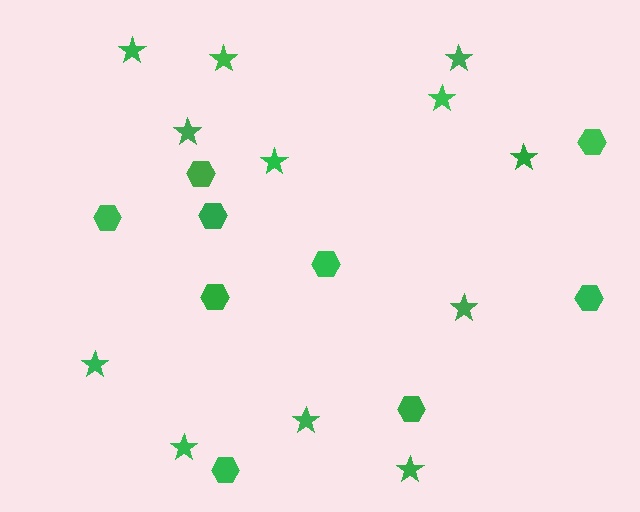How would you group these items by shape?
There are 2 groups: one group of stars (12) and one group of hexagons (9).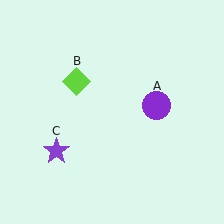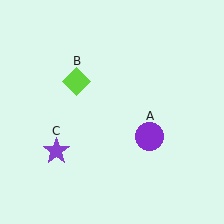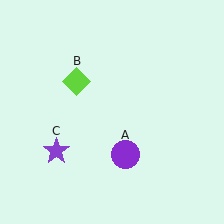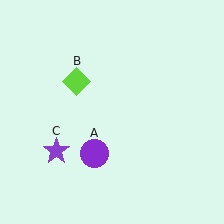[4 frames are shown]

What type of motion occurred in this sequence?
The purple circle (object A) rotated clockwise around the center of the scene.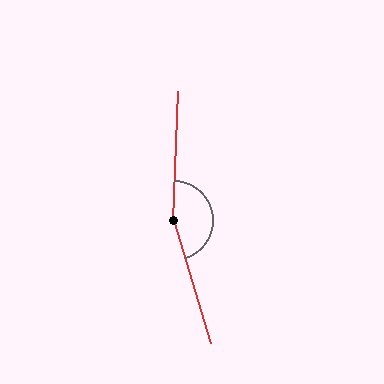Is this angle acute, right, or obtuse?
It is obtuse.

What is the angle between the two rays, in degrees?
Approximately 161 degrees.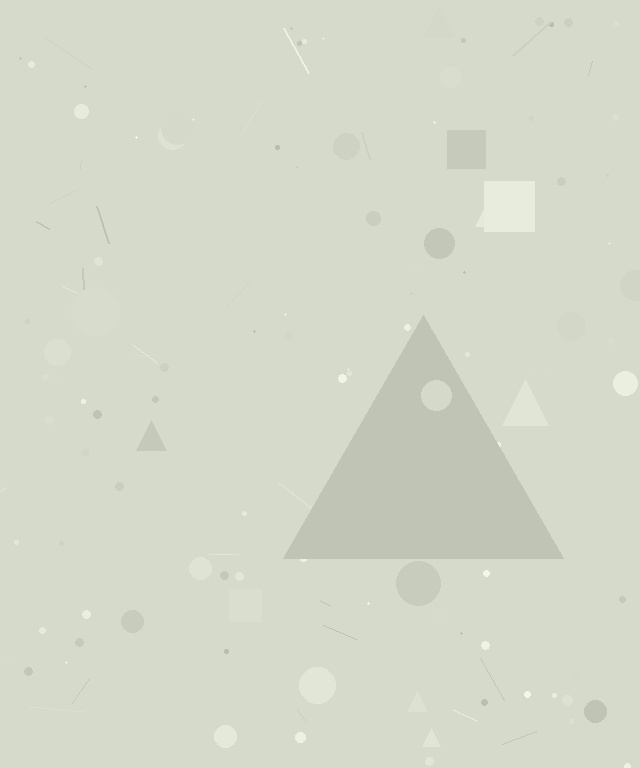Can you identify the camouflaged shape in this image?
The camouflaged shape is a triangle.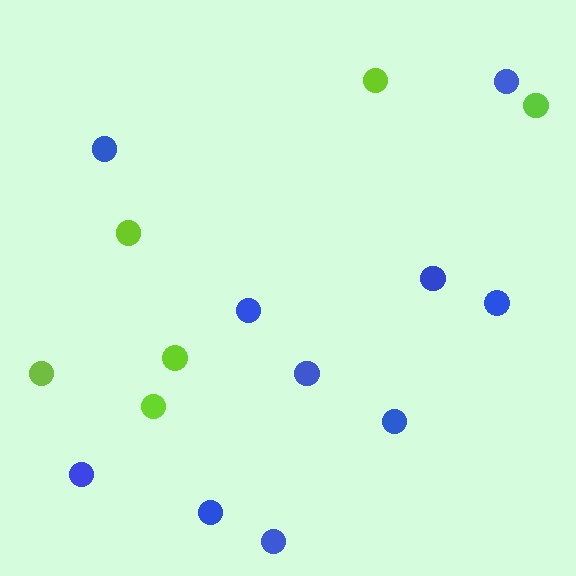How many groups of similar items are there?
There are 2 groups: one group of blue circles (10) and one group of lime circles (6).